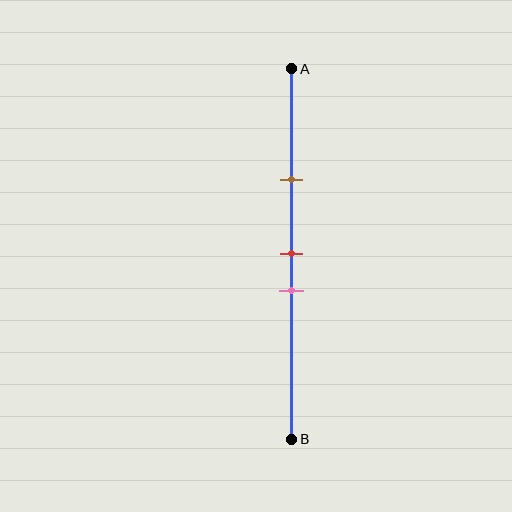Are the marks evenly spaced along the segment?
No, the marks are not evenly spaced.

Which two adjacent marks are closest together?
The red and pink marks are the closest adjacent pair.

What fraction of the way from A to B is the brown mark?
The brown mark is approximately 30% (0.3) of the way from A to B.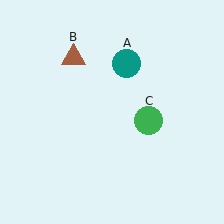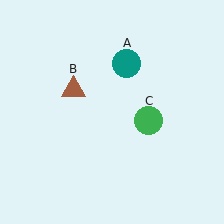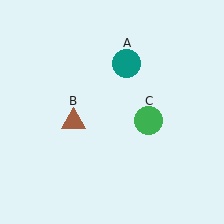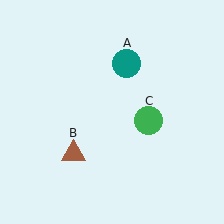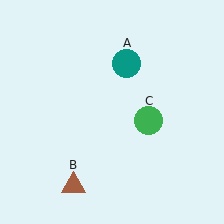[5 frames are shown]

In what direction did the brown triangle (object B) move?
The brown triangle (object B) moved down.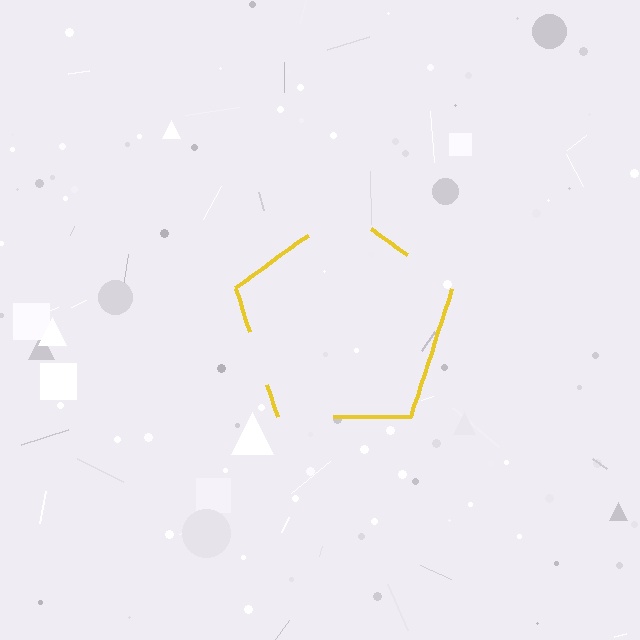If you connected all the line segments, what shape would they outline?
They would outline a pentagon.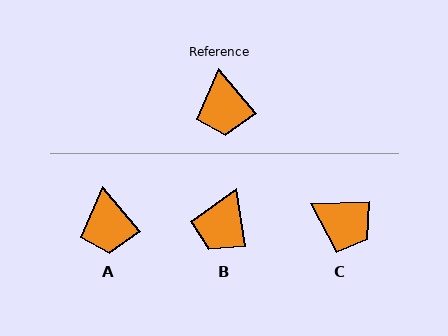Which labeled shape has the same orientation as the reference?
A.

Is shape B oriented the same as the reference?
No, it is off by about 31 degrees.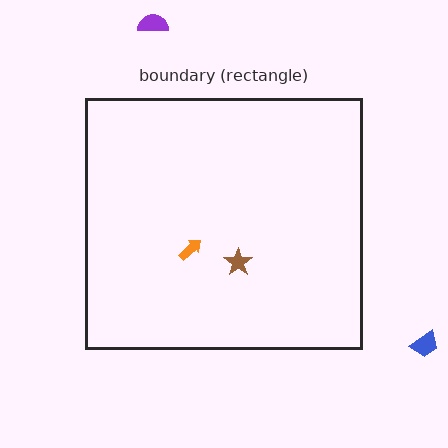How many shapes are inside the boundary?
2 inside, 2 outside.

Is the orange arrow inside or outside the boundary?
Inside.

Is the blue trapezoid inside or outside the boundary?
Outside.